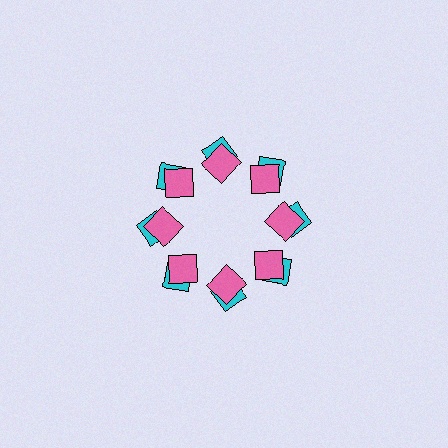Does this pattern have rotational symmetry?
Yes, this pattern has 8-fold rotational symmetry. It looks the same after rotating 45 degrees around the center.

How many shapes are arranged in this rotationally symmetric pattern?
There are 16 shapes, arranged in 8 groups of 2.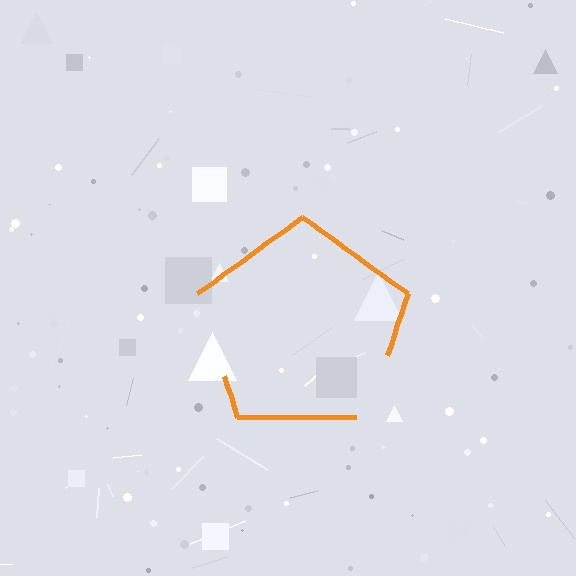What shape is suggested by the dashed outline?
The dashed outline suggests a pentagon.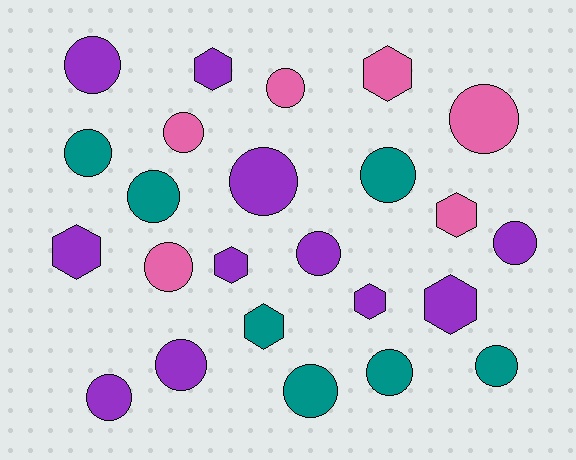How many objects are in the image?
There are 24 objects.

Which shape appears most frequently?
Circle, with 16 objects.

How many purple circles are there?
There are 6 purple circles.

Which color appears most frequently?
Purple, with 11 objects.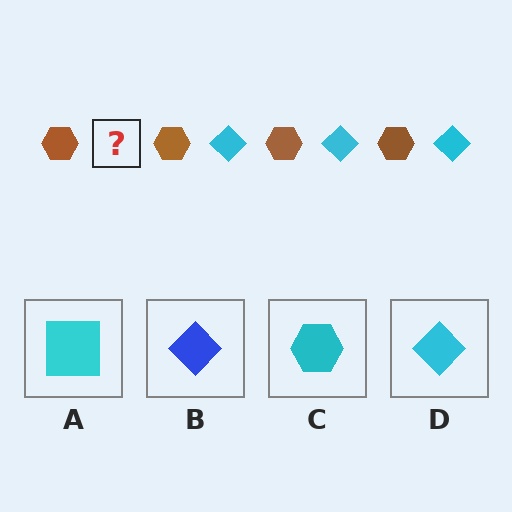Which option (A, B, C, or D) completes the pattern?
D.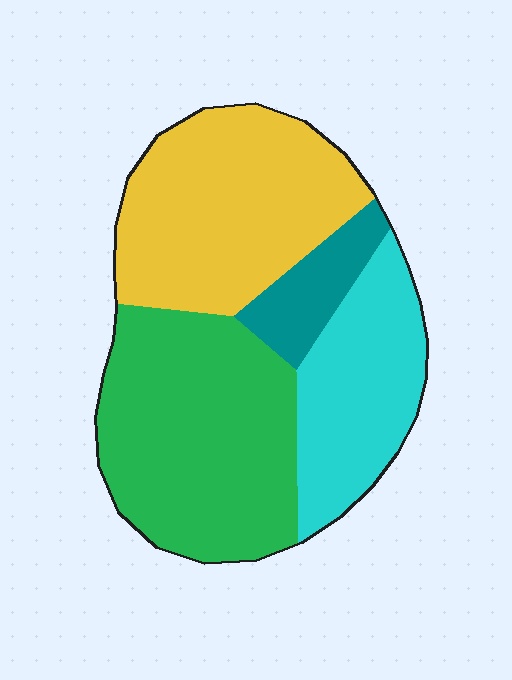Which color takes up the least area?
Teal, at roughly 10%.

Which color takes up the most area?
Green, at roughly 35%.